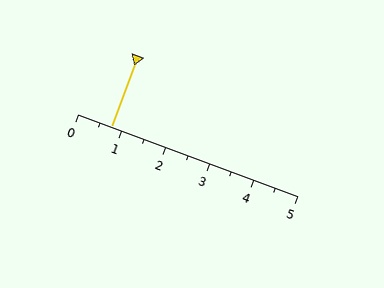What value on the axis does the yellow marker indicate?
The marker indicates approximately 0.8.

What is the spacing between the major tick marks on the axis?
The major ticks are spaced 1 apart.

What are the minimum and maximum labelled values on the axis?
The axis runs from 0 to 5.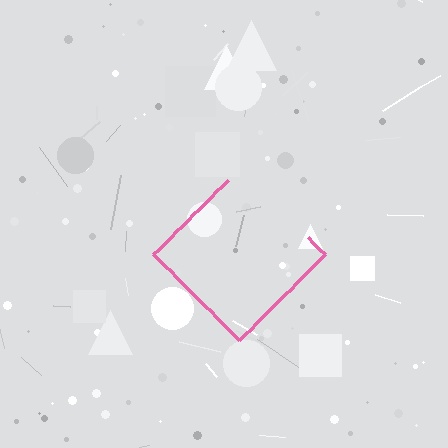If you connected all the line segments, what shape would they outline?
They would outline a diamond.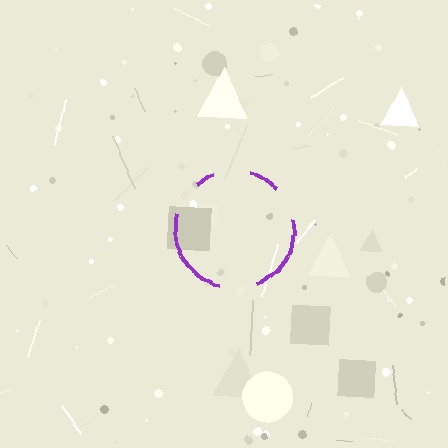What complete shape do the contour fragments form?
The contour fragments form a circle.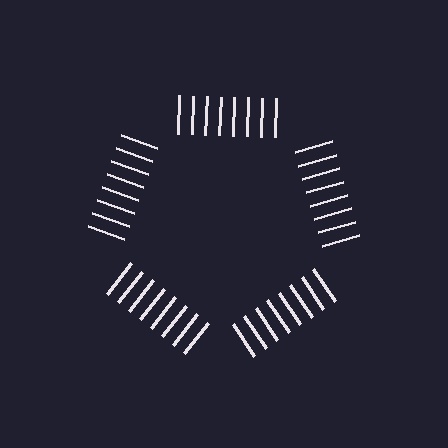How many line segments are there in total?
40 — 8 along each of the 5 edges.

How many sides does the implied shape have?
5 sides — the line-ends trace a pentagon.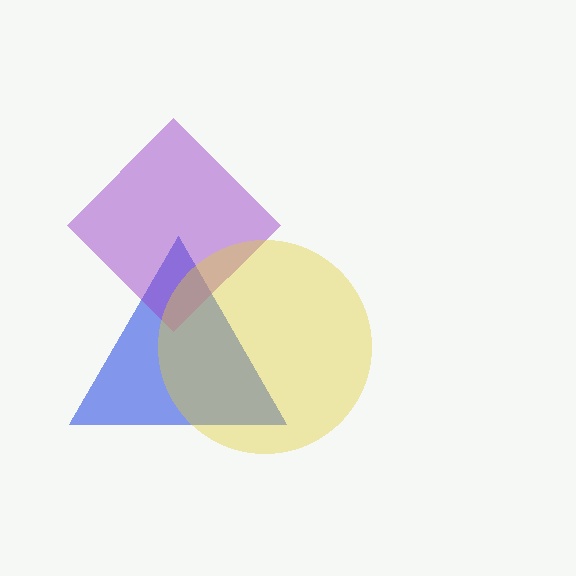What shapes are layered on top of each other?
The layered shapes are: a blue triangle, a purple diamond, a yellow circle.